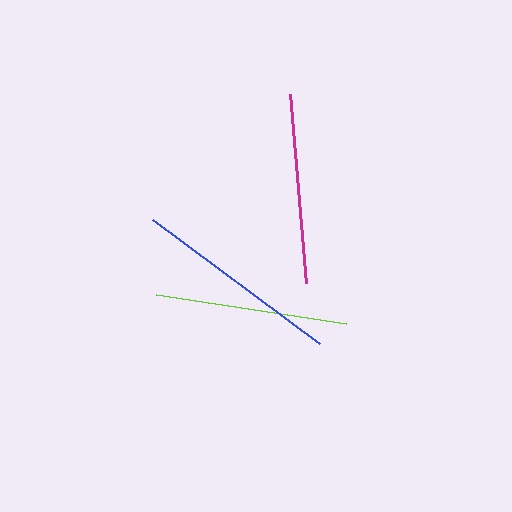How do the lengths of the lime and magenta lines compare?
The lime and magenta lines are approximately the same length.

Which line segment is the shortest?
The magenta line is the shortest at approximately 190 pixels.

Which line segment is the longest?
The blue line is the longest at approximately 209 pixels.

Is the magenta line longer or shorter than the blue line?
The blue line is longer than the magenta line.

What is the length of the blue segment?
The blue segment is approximately 209 pixels long.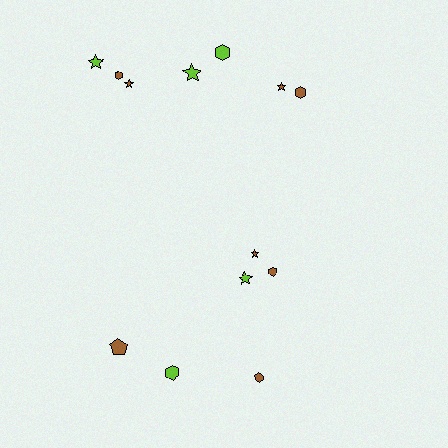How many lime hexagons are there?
There are 2 lime hexagons.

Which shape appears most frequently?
Star, with 6 objects.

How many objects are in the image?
There are 13 objects.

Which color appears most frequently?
Brown, with 8 objects.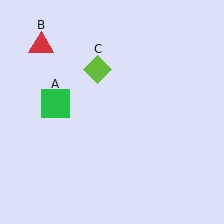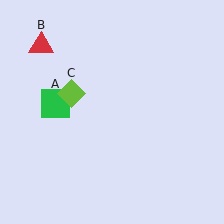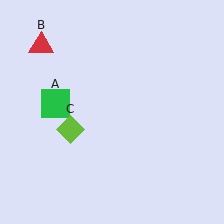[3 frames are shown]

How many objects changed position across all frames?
1 object changed position: lime diamond (object C).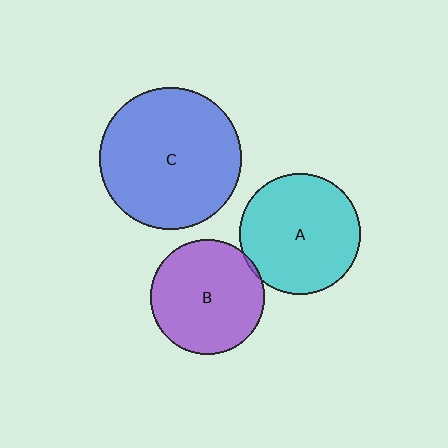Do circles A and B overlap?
Yes.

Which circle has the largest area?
Circle C (blue).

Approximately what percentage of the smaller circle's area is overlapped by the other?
Approximately 5%.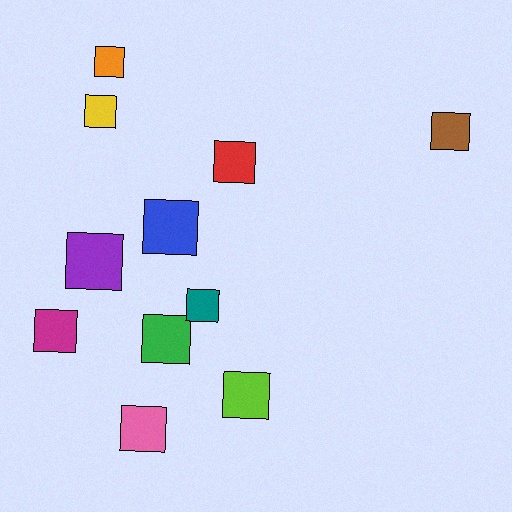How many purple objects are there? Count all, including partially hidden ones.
There is 1 purple object.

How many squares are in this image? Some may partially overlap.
There are 11 squares.